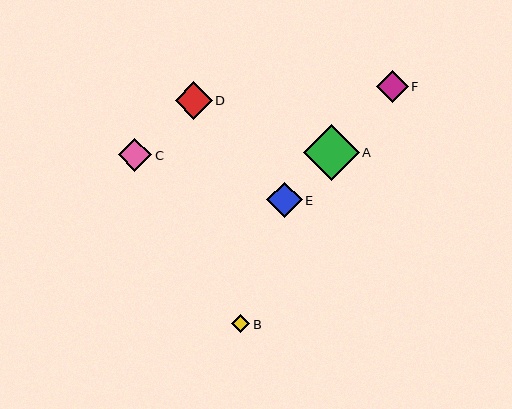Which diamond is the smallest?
Diamond B is the smallest with a size of approximately 18 pixels.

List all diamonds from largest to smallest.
From largest to smallest: A, D, E, C, F, B.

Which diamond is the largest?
Diamond A is the largest with a size of approximately 56 pixels.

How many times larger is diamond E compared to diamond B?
Diamond E is approximately 2.0 times the size of diamond B.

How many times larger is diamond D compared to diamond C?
Diamond D is approximately 1.1 times the size of diamond C.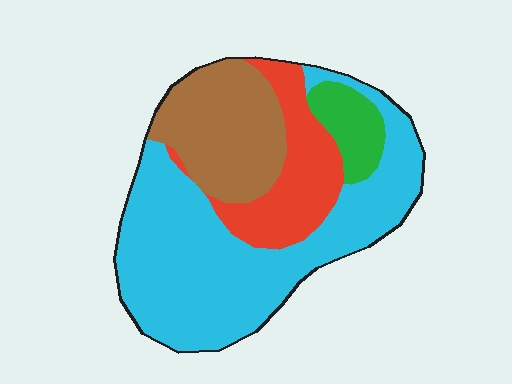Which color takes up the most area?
Cyan, at roughly 50%.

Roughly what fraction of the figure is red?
Red covers 18% of the figure.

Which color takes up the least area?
Green, at roughly 10%.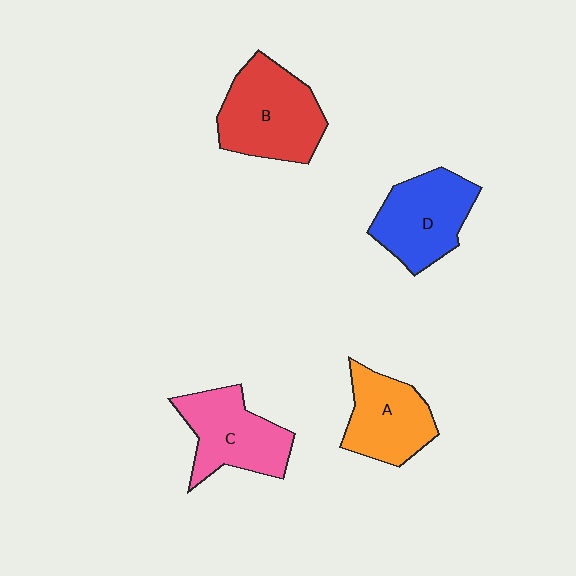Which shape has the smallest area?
Shape A (orange).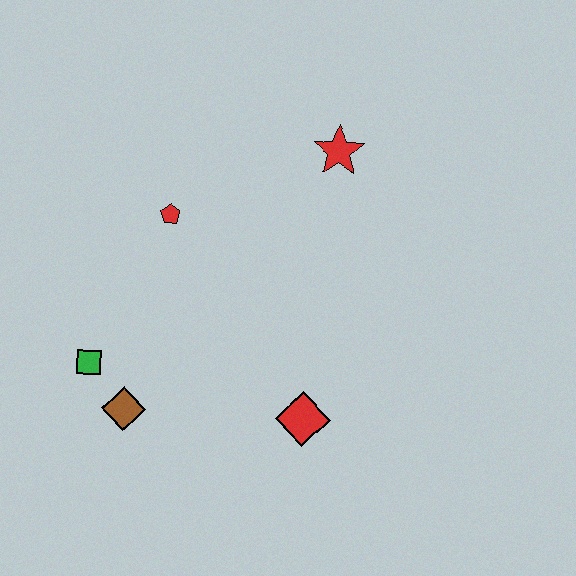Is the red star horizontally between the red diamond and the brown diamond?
No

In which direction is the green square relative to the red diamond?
The green square is to the left of the red diamond.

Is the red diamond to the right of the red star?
No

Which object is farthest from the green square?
The red star is farthest from the green square.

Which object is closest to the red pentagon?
The green square is closest to the red pentagon.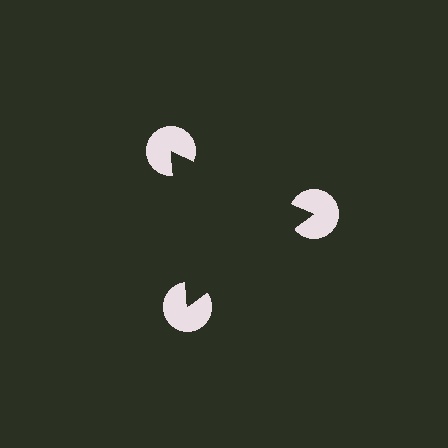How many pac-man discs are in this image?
There are 3 — one at each vertex of the illusory triangle.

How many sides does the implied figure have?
3 sides.